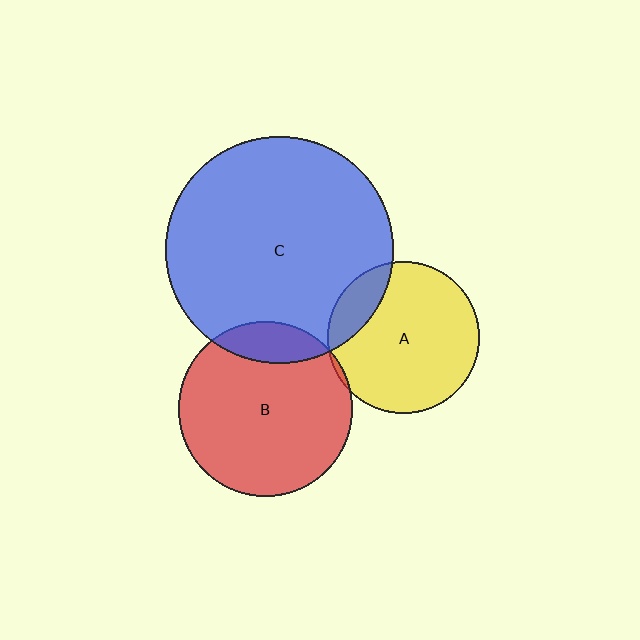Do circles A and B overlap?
Yes.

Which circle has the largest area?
Circle C (blue).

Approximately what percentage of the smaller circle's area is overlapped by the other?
Approximately 5%.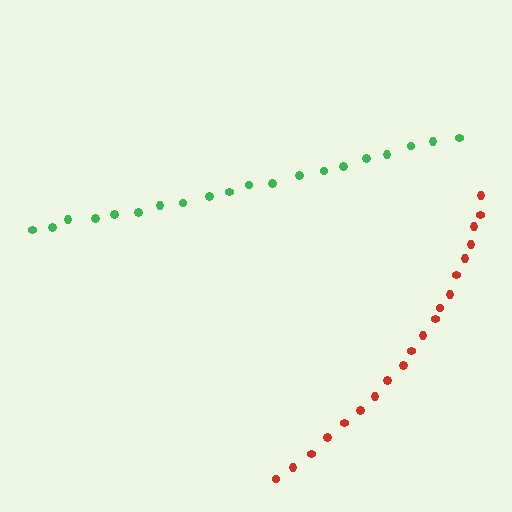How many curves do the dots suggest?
There are 2 distinct paths.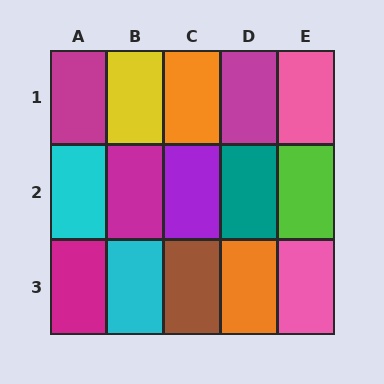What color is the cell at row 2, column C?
Purple.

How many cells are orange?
2 cells are orange.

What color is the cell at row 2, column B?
Magenta.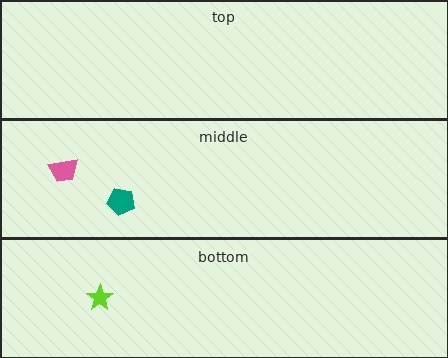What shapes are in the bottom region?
The lime star.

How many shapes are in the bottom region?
1.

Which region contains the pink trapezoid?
The middle region.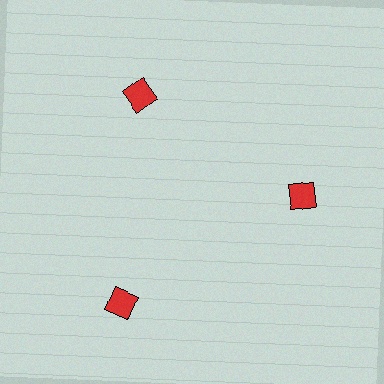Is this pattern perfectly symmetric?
No. The 3 red squares are arranged in a ring, but one element near the 7 o'clock position is pushed outward from the center, breaking the 3-fold rotational symmetry.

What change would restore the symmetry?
The symmetry would be restored by moving it inward, back onto the ring so that all 3 squares sit at equal angles and equal distance from the center.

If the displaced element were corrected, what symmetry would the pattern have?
It would have 3-fold rotational symmetry — the pattern would map onto itself every 120 degrees.